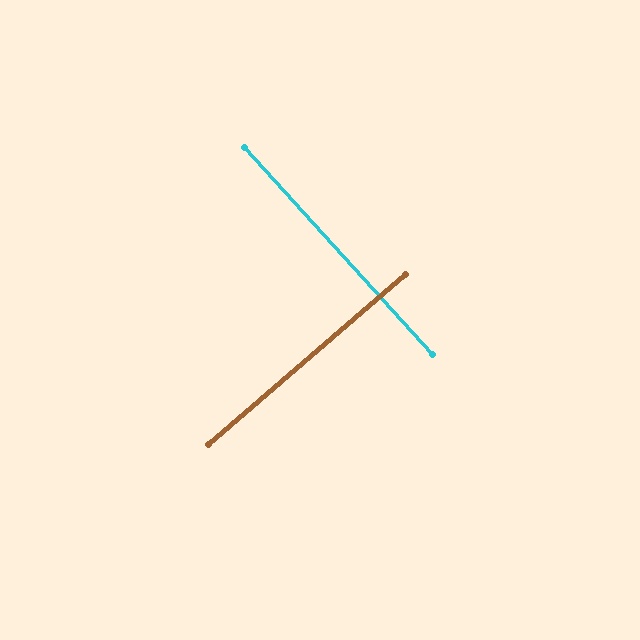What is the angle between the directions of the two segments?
Approximately 89 degrees.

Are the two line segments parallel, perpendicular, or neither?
Perpendicular — they meet at approximately 89°.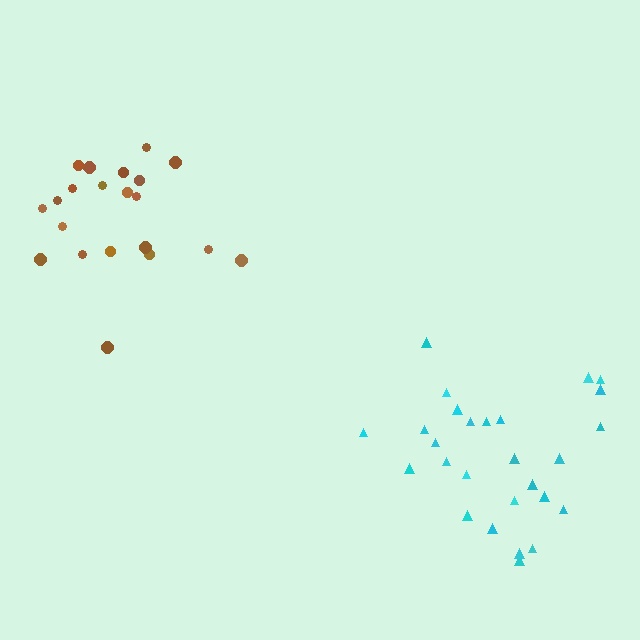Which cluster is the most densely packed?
Brown.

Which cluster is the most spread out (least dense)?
Cyan.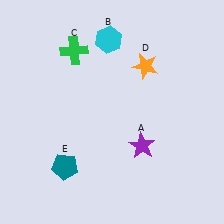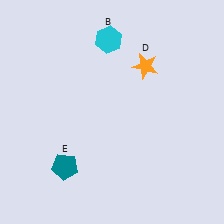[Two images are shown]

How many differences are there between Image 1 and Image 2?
There are 2 differences between the two images.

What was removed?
The purple star (A), the green cross (C) were removed in Image 2.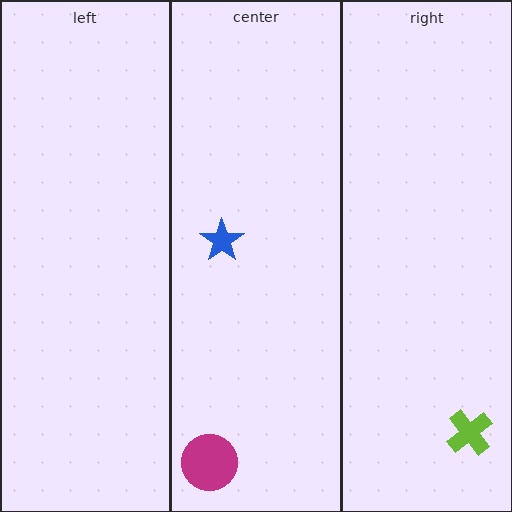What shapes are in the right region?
The lime cross.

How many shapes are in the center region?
2.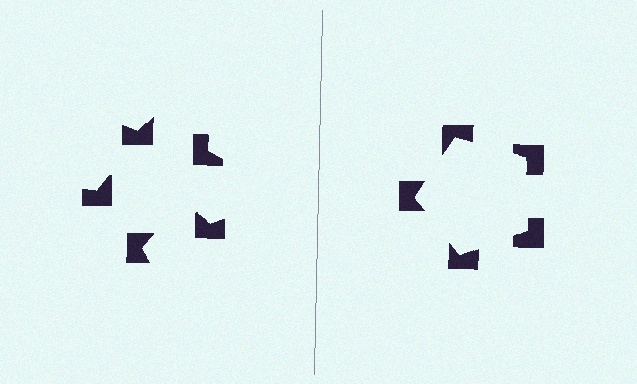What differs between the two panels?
The notched squares are positioned identically on both sides; only the wedge orientations differ. On the right they align to a pentagon; on the left they are misaligned.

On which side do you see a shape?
An illusory pentagon appears on the right side. On the left side the wedge cuts are rotated, so no coherent shape forms.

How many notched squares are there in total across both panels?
10 — 5 on each side.